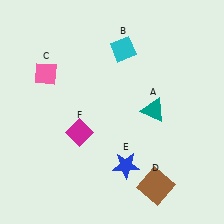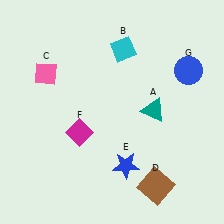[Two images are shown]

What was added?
A blue circle (G) was added in Image 2.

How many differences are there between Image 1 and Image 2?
There is 1 difference between the two images.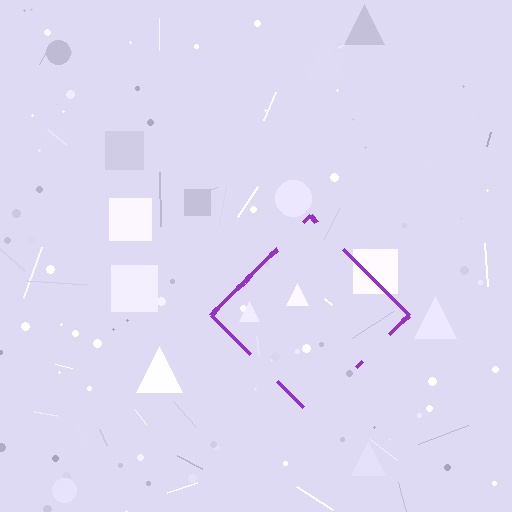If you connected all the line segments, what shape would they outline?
They would outline a diamond.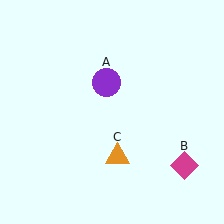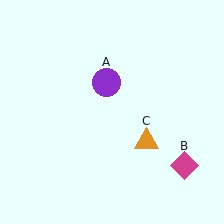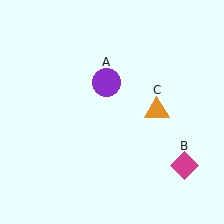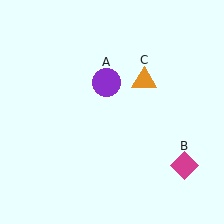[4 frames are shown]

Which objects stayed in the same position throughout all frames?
Purple circle (object A) and magenta diamond (object B) remained stationary.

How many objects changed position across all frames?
1 object changed position: orange triangle (object C).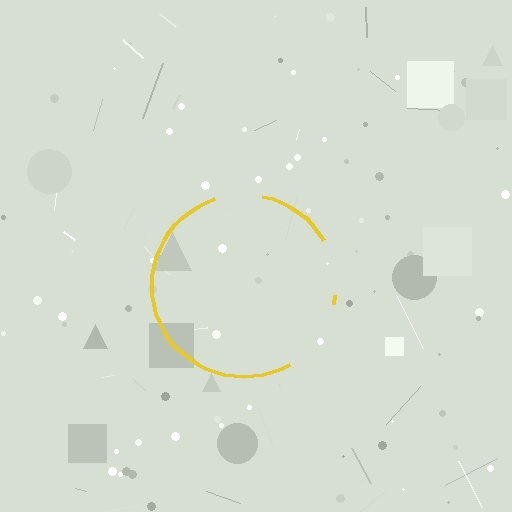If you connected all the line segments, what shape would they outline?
They would outline a circle.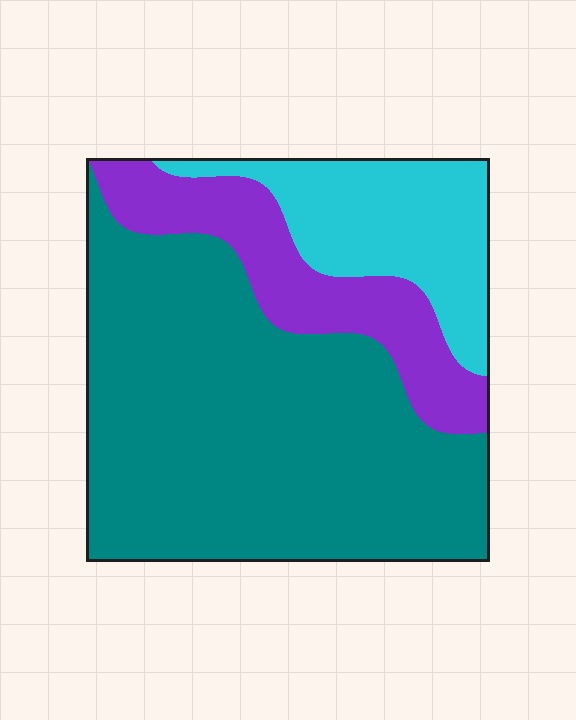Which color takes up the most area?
Teal, at roughly 60%.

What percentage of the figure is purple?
Purple takes up less than a quarter of the figure.